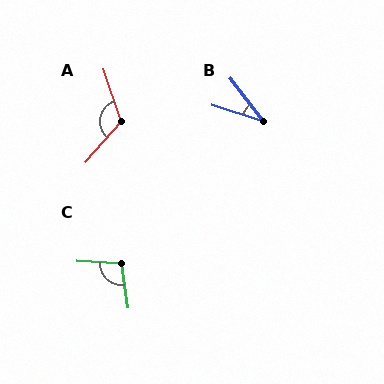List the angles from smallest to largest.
B (35°), C (102°), A (120°).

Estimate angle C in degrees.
Approximately 102 degrees.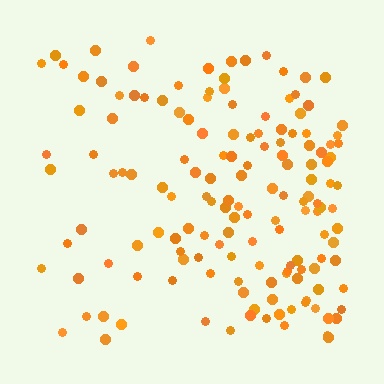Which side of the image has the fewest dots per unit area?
The left.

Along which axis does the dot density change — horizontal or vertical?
Horizontal.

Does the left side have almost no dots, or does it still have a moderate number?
Still a moderate number, just noticeably fewer than the right.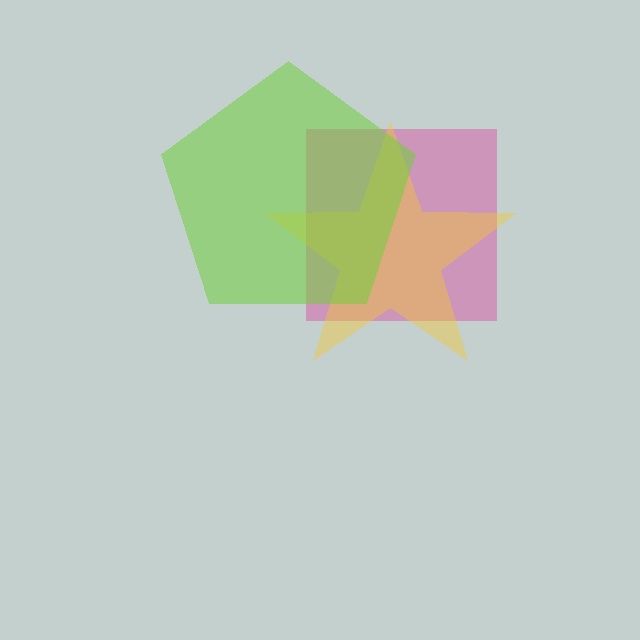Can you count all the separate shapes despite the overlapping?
Yes, there are 3 separate shapes.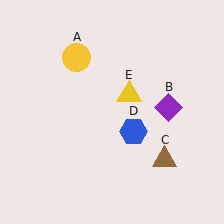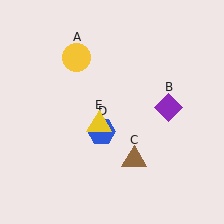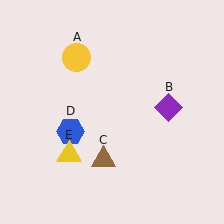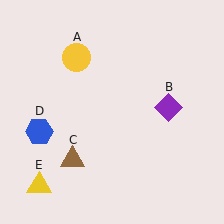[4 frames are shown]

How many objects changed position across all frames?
3 objects changed position: brown triangle (object C), blue hexagon (object D), yellow triangle (object E).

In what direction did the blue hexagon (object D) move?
The blue hexagon (object D) moved left.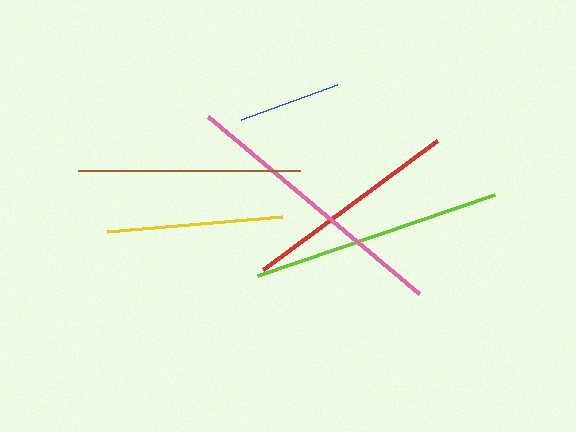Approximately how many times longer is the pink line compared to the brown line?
The pink line is approximately 1.2 times the length of the brown line.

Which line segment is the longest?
The pink line is the longest at approximately 276 pixels.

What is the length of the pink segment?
The pink segment is approximately 276 pixels long.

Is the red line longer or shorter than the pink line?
The pink line is longer than the red line.